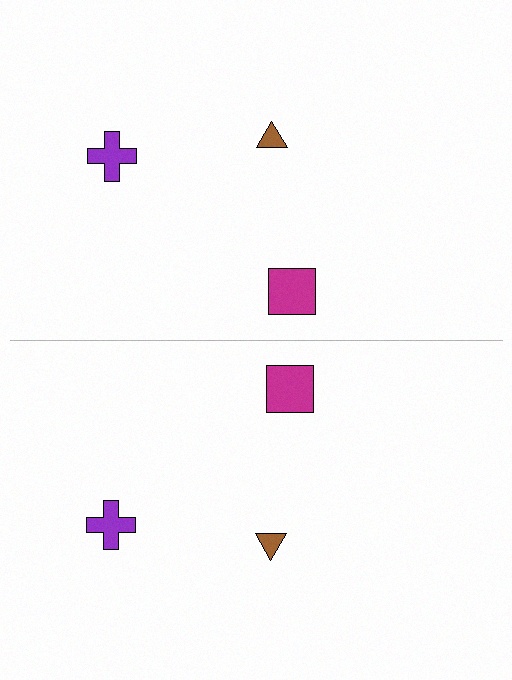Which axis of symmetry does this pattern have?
The pattern has a horizontal axis of symmetry running through the center of the image.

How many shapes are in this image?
There are 6 shapes in this image.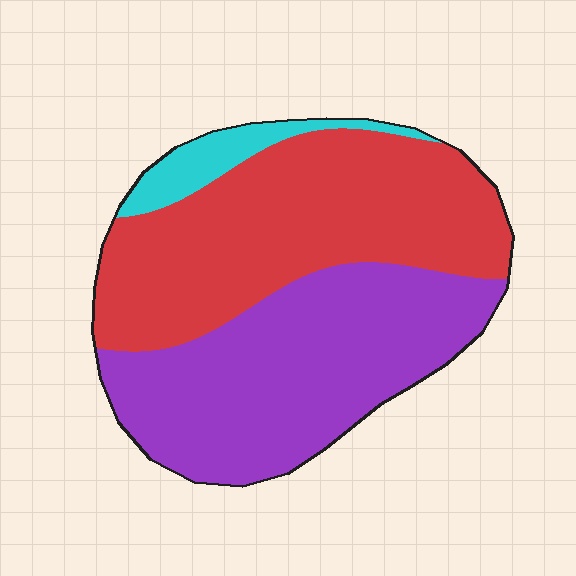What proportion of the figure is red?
Red covers around 50% of the figure.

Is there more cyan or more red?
Red.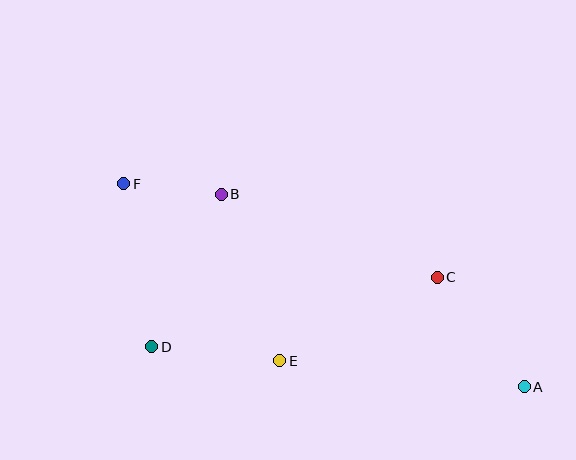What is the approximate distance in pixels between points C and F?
The distance between C and F is approximately 327 pixels.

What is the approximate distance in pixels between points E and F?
The distance between E and F is approximately 236 pixels.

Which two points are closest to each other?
Points B and F are closest to each other.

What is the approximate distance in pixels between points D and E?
The distance between D and E is approximately 129 pixels.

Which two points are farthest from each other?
Points A and F are farthest from each other.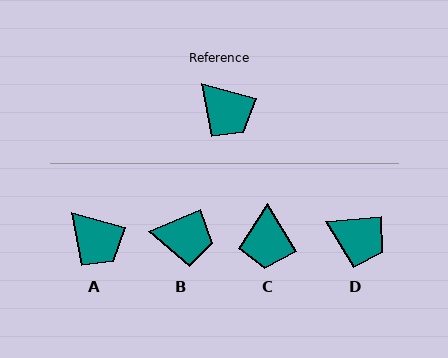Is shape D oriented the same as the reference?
No, it is off by about 21 degrees.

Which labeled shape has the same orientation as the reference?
A.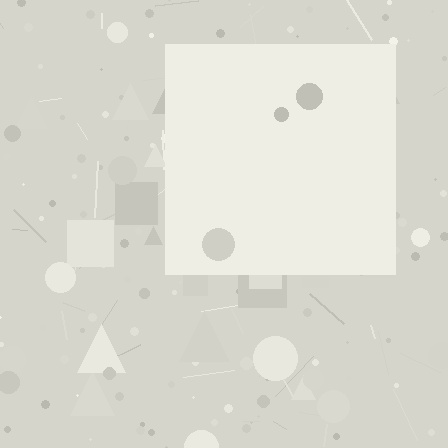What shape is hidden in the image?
A square is hidden in the image.